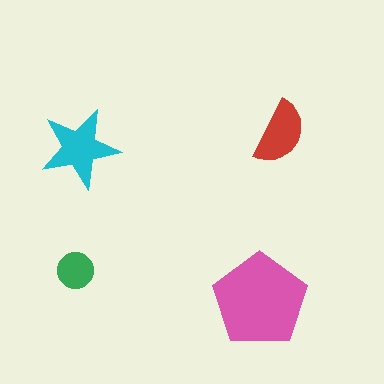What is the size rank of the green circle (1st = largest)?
4th.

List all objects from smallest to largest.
The green circle, the red semicircle, the cyan star, the pink pentagon.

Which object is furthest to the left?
The green circle is leftmost.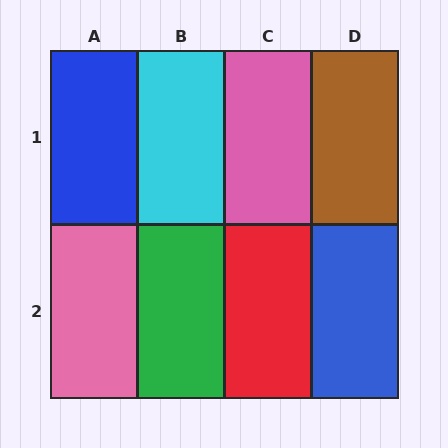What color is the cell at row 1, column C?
Pink.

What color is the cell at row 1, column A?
Blue.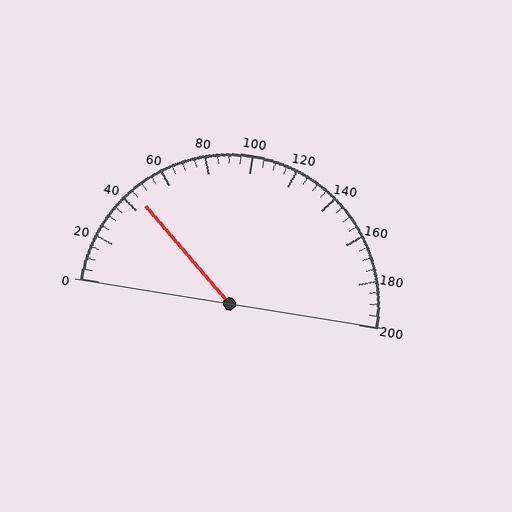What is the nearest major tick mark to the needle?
The nearest major tick mark is 40.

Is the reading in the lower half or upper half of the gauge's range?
The reading is in the lower half of the range (0 to 200).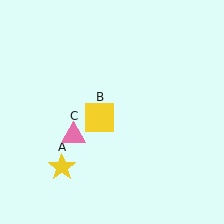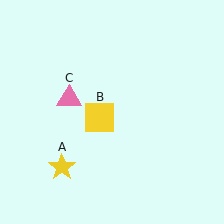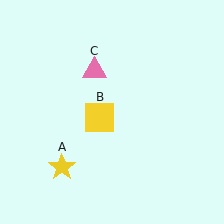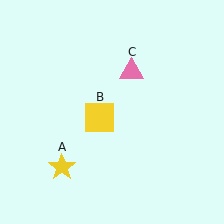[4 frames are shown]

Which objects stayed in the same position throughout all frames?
Yellow star (object A) and yellow square (object B) remained stationary.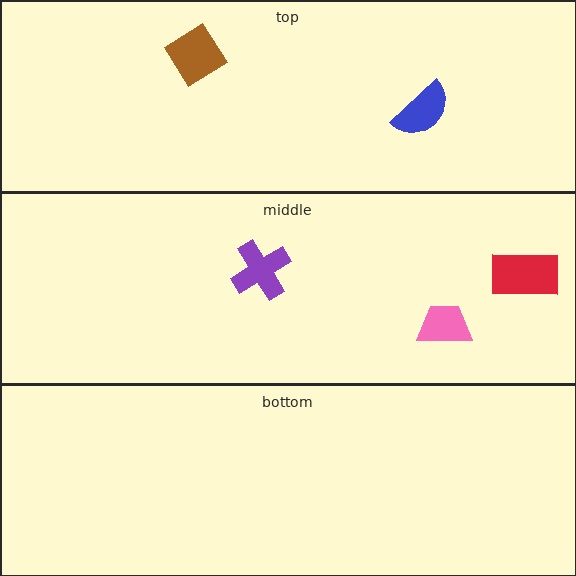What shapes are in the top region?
The blue semicircle, the brown diamond.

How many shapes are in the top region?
2.